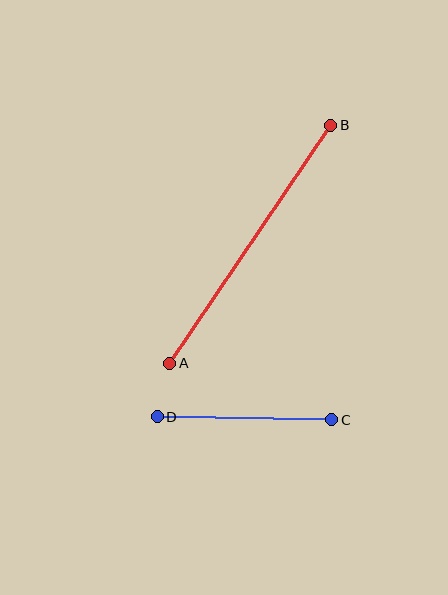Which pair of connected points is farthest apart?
Points A and B are farthest apart.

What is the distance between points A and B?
The distance is approximately 287 pixels.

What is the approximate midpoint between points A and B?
The midpoint is at approximately (250, 244) pixels.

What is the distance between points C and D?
The distance is approximately 174 pixels.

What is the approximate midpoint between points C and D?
The midpoint is at approximately (244, 418) pixels.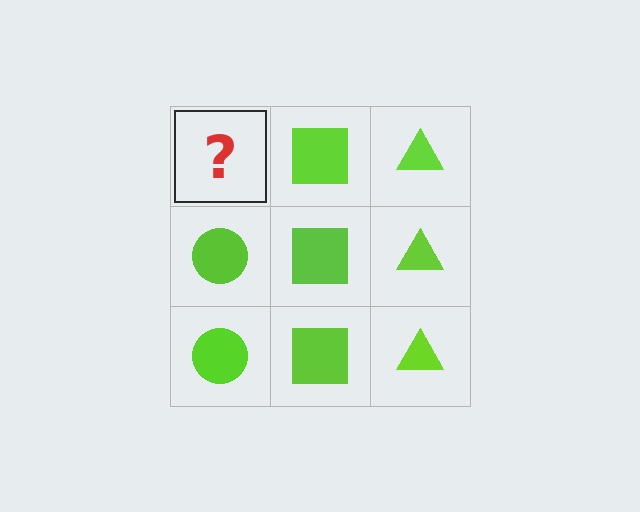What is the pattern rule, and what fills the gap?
The rule is that each column has a consistent shape. The gap should be filled with a lime circle.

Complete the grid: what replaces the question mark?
The question mark should be replaced with a lime circle.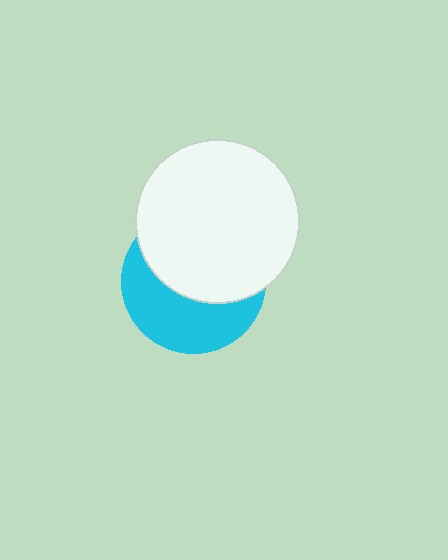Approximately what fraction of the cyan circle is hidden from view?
Roughly 55% of the cyan circle is hidden behind the white circle.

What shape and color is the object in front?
The object in front is a white circle.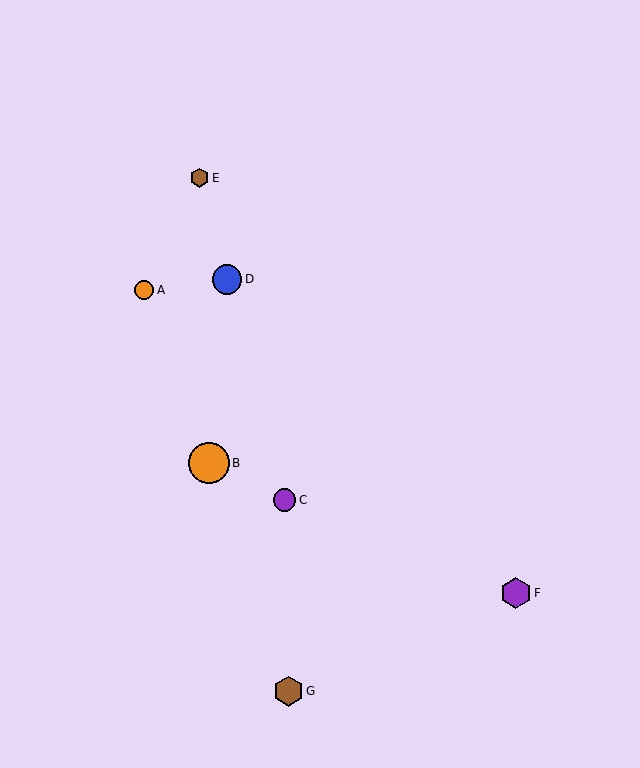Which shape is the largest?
The orange circle (labeled B) is the largest.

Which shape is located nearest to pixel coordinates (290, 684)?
The brown hexagon (labeled G) at (288, 691) is nearest to that location.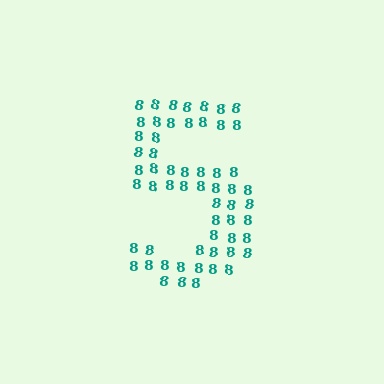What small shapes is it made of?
It is made of small digit 8's.